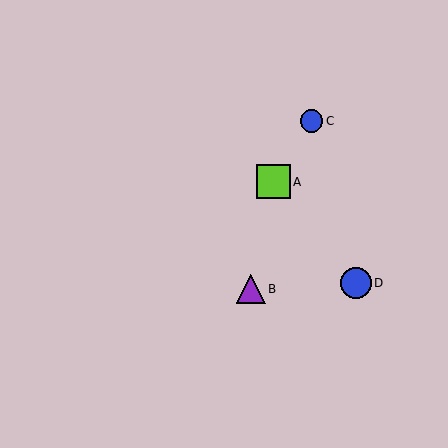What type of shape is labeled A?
Shape A is a lime square.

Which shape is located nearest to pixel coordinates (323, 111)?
The blue circle (labeled C) at (312, 121) is nearest to that location.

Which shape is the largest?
The lime square (labeled A) is the largest.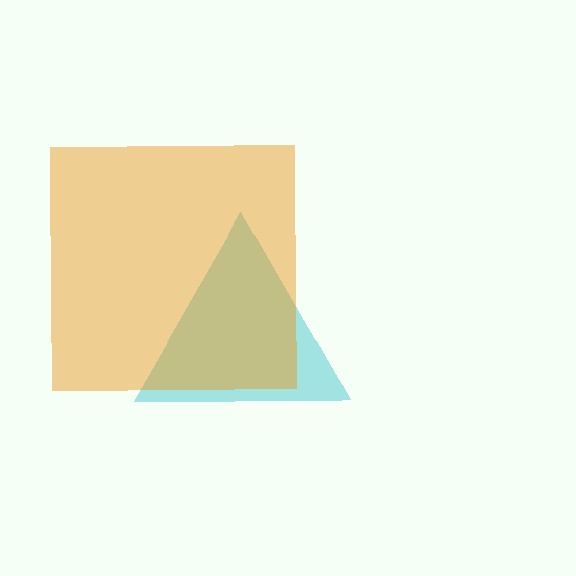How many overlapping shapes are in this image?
There are 2 overlapping shapes in the image.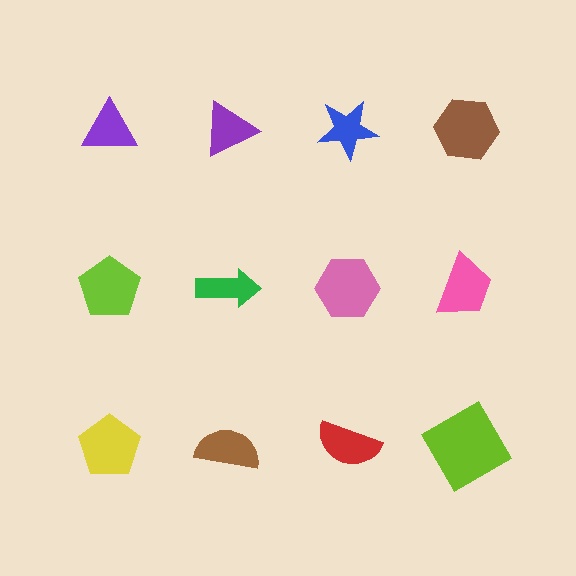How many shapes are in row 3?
4 shapes.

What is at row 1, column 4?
A brown hexagon.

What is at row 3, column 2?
A brown semicircle.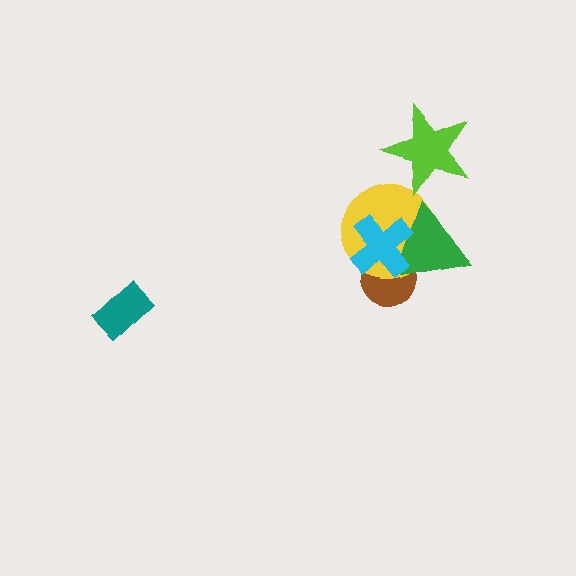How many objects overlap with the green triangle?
3 objects overlap with the green triangle.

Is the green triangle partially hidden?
Yes, it is partially covered by another shape.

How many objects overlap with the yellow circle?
3 objects overlap with the yellow circle.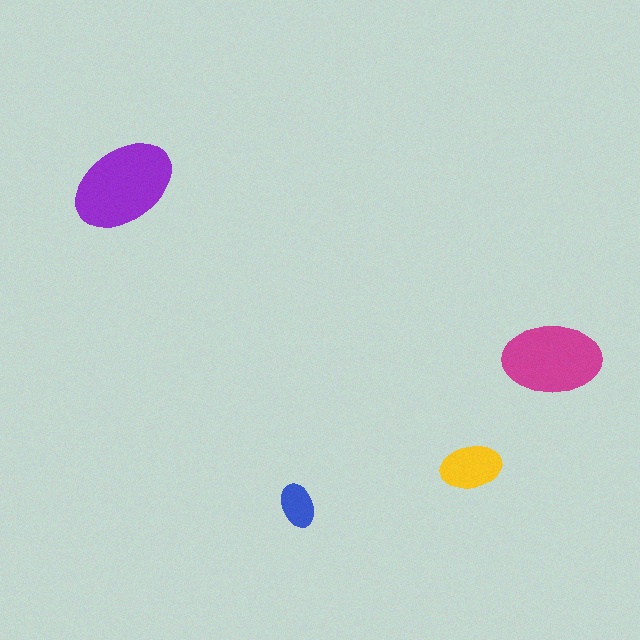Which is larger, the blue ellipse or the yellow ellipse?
The yellow one.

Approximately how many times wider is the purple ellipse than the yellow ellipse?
About 1.5 times wider.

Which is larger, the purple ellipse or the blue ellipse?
The purple one.